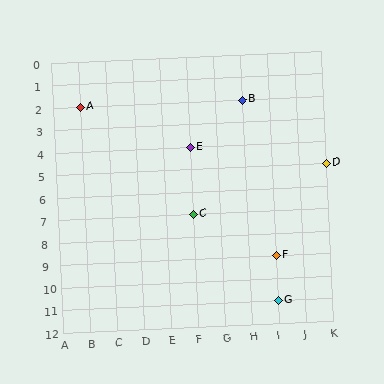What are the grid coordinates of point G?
Point G is at grid coordinates (I, 11).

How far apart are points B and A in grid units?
Points B and A are 6 columns apart.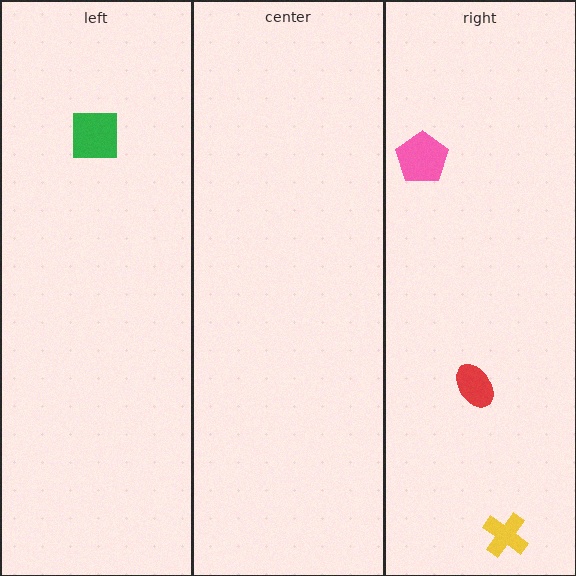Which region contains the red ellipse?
The right region.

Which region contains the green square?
The left region.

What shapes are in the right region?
The red ellipse, the pink pentagon, the yellow cross.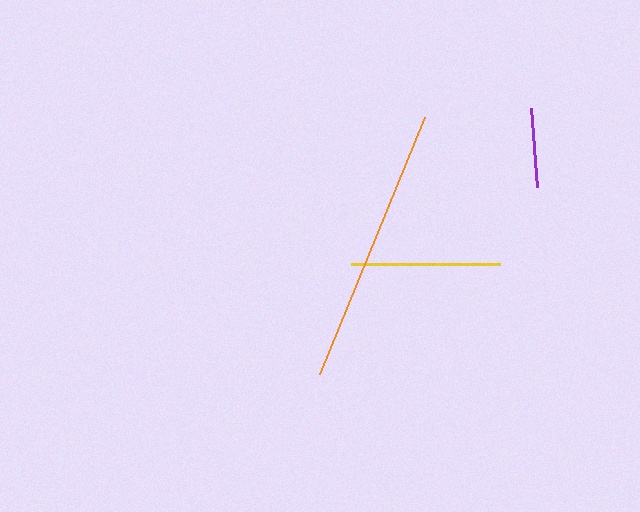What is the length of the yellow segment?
The yellow segment is approximately 149 pixels long.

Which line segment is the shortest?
The purple line is the shortest at approximately 79 pixels.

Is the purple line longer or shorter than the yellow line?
The yellow line is longer than the purple line.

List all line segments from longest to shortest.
From longest to shortest: orange, yellow, purple.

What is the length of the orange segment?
The orange segment is approximately 277 pixels long.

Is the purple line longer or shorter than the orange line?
The orange line is longer than the purple line.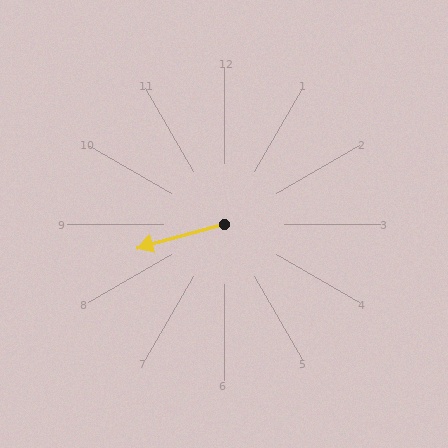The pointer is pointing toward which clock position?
Roughly 8 o'clock.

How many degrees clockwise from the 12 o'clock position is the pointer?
Approximately 255 degrees.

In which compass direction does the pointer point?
West.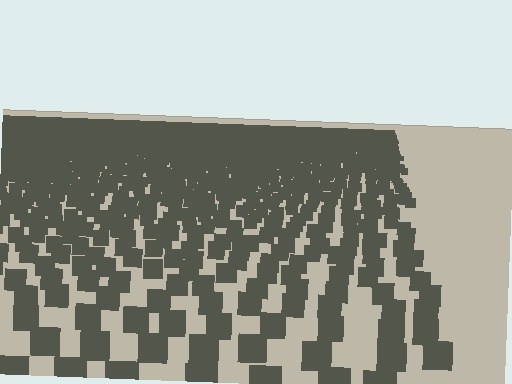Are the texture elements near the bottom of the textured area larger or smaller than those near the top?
Larger. Near the bottom, elements are closer to the viewer and appear at a bigger on-screen size.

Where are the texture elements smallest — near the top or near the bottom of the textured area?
Near the top.